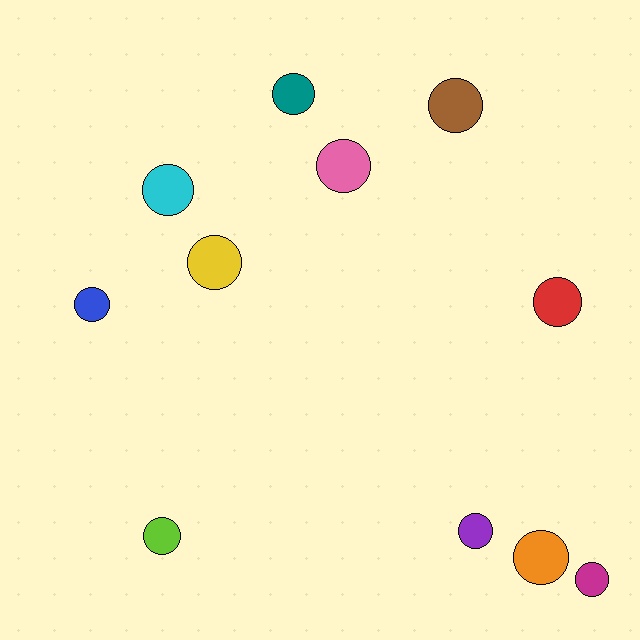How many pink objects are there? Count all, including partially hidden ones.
There is 1 pink object.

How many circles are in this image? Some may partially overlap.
There are 11 circles.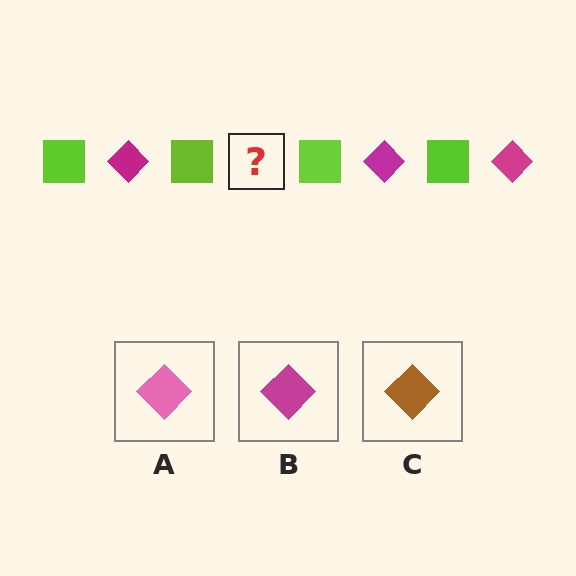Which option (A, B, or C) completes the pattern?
B.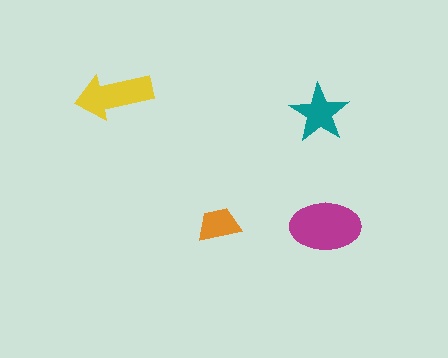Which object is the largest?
The magenta ellipse.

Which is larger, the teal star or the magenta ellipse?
The magenta ellipse.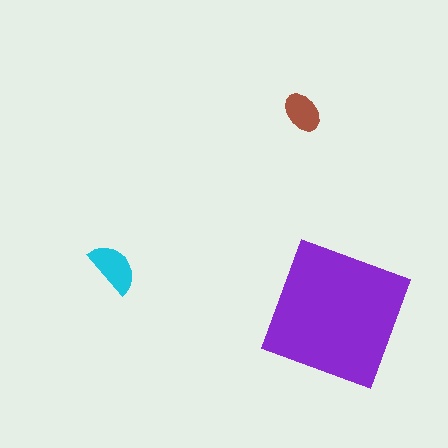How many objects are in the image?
There are 3 objects in the image.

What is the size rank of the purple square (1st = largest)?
1st.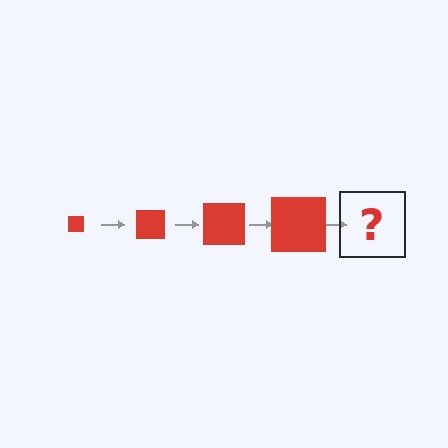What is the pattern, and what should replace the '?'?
The pattern is that the square gets progressively larger each step. The '?' should be a red square, larger than the previous one.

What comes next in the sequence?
The next element should be a red square, larger than the previous one.